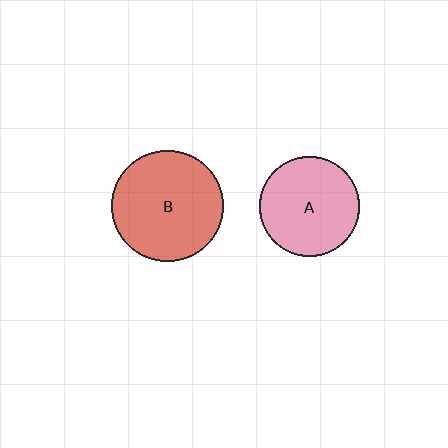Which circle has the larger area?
Circle B (red).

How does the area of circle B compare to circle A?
Approximately 1.2 times.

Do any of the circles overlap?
No, none of the circles overlap.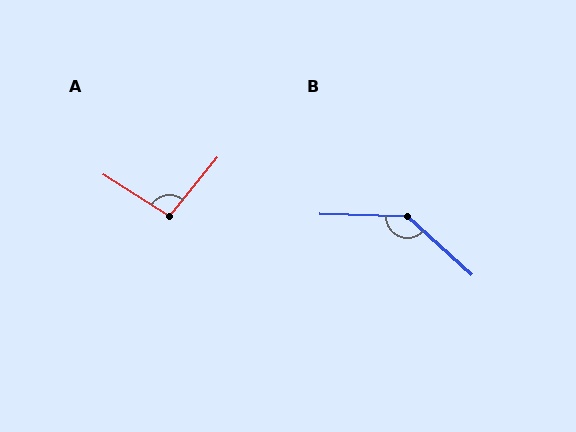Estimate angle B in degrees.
Approximately 140 degrees.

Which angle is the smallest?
A, at approximately 97 degrees.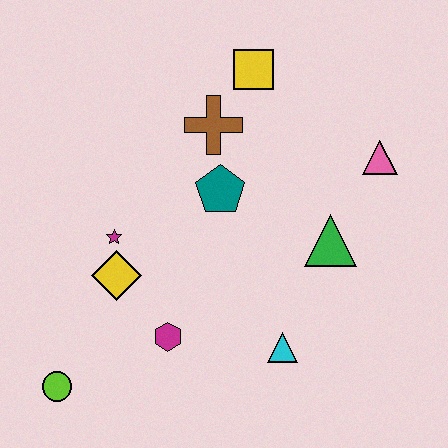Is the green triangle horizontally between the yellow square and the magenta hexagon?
No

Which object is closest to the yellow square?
The brown cross is closest to the yellow square.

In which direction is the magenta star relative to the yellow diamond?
The magenta star is above the yellow diamond.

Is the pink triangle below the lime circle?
No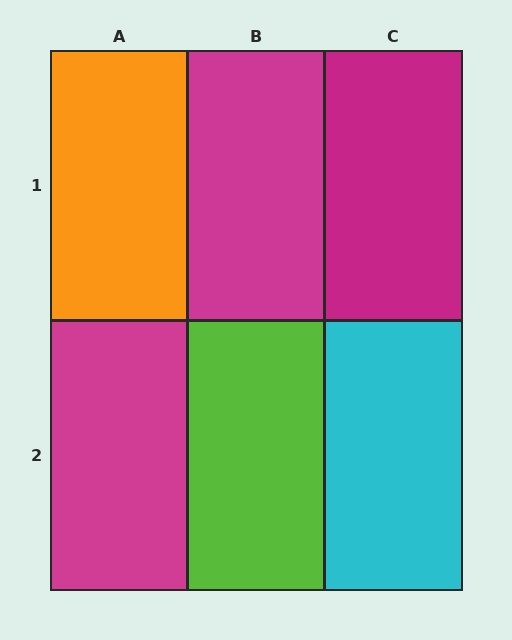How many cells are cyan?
1 cell is cyan.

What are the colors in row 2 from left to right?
Magenta, lime, cyan.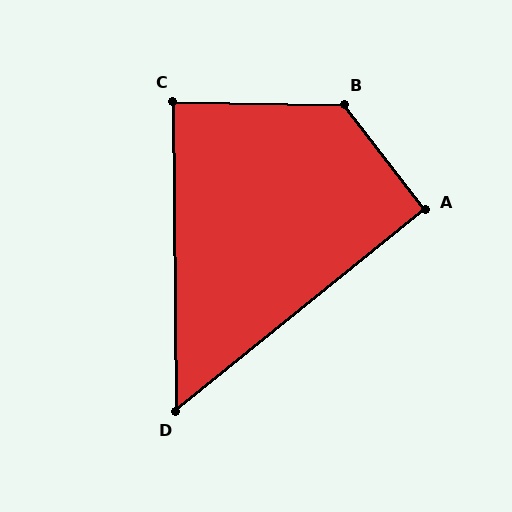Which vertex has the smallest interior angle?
D, at approximately 52 degrees.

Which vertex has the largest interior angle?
B, at approximately 128 degrees.